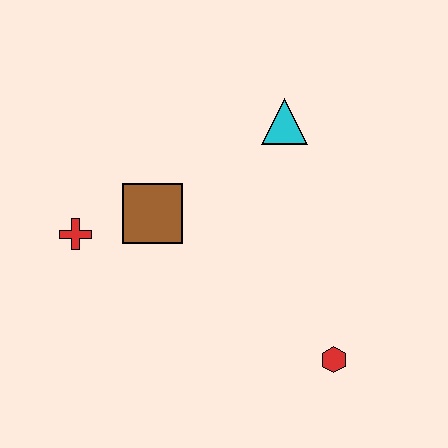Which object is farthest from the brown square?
The red hexagon is farthest from the brown square.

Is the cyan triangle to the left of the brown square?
No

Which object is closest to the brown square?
The red cross is closest to the brown square.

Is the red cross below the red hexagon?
No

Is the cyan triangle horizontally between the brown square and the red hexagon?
Yes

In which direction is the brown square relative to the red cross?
The brown square is to the right of the red cross.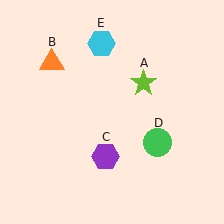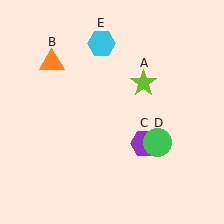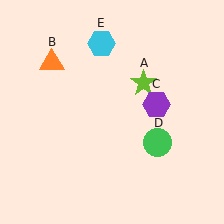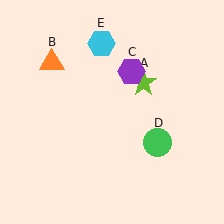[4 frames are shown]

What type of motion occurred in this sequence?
The purple hexagon (object C) rotated counterclockwise around the center of the scene.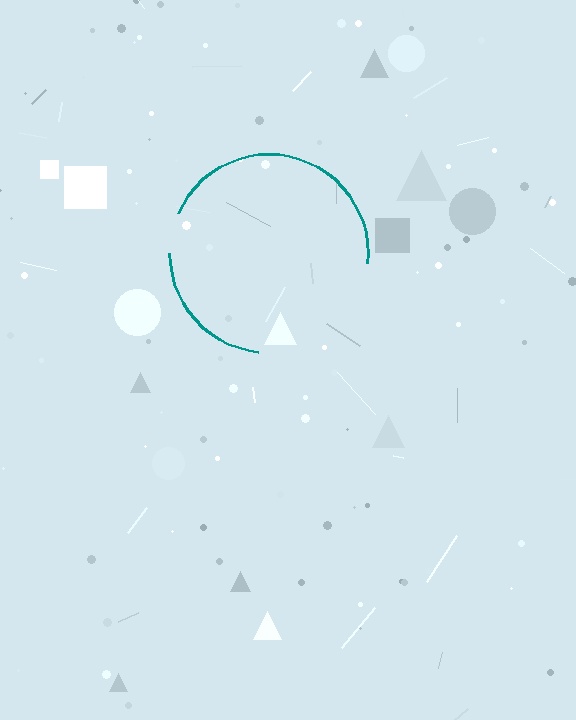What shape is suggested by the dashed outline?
The dashed outline suggests a circle.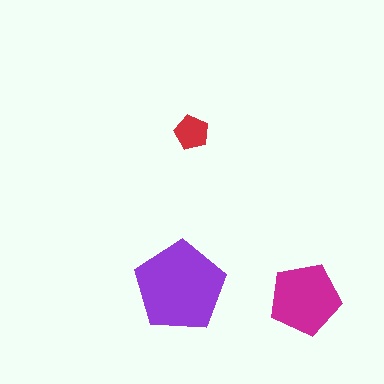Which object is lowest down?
The magenta pentagon is bottommost.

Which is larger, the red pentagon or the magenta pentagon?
The magenta one.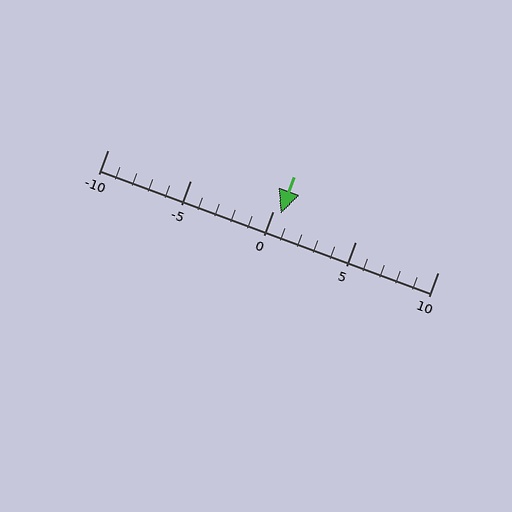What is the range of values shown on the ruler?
The ruler shows values from -10 to 10.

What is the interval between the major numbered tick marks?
The major tick marks are spaced 5 units apart.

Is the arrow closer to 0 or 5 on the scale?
The arrow is closer to 0.